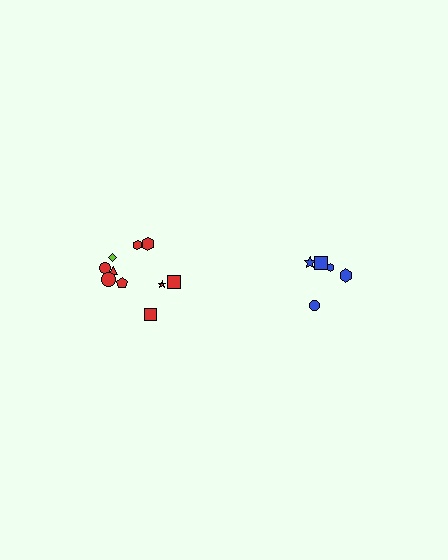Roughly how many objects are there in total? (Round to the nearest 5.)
Roughly 15 objects in total.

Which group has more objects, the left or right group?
The left group.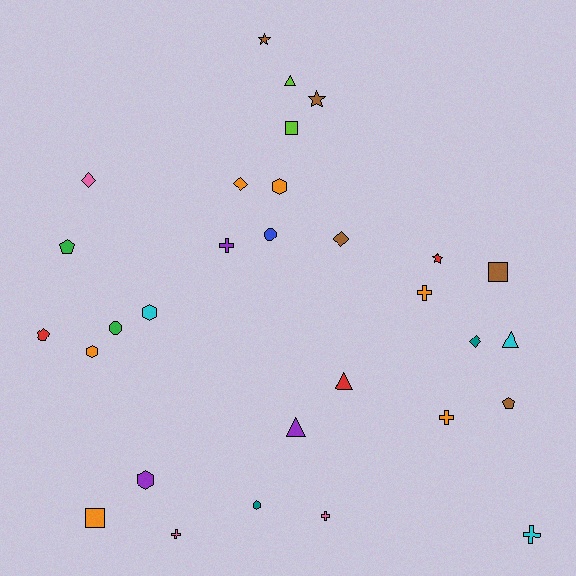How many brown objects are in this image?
There are 5 brown objects.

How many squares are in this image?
There are 3 squares.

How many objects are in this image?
There are 30 objects.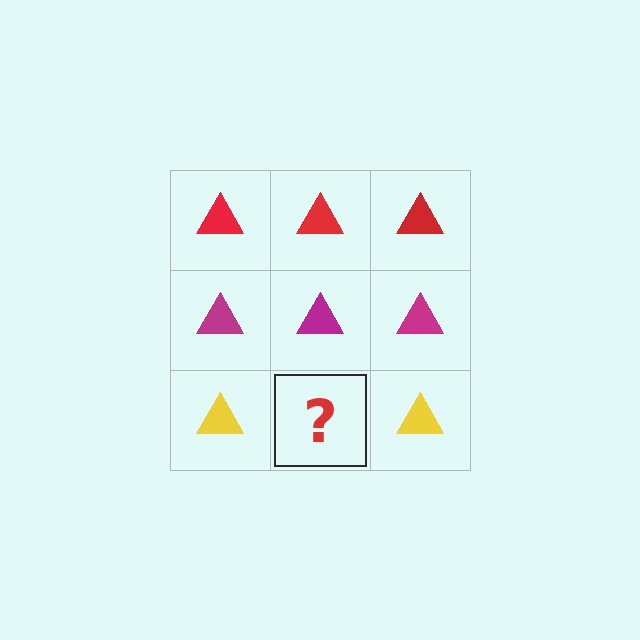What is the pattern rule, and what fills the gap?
The rule is that each row has a consistent color. The gap should be filled with a yellow triangle.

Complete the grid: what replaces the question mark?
The question mark should be replaced with a yellow triangle.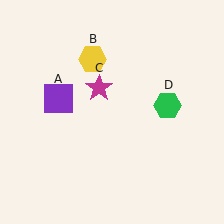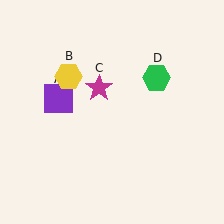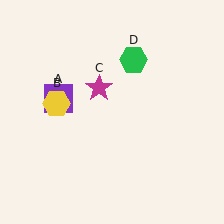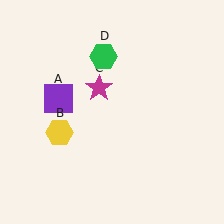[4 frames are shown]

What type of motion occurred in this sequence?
The yellow hexagon (object B), green hexagon (object D) rotated counterclockwise around the center of the scene.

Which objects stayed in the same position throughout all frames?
Purple square (object A) and magenta star (object C) remained stationary.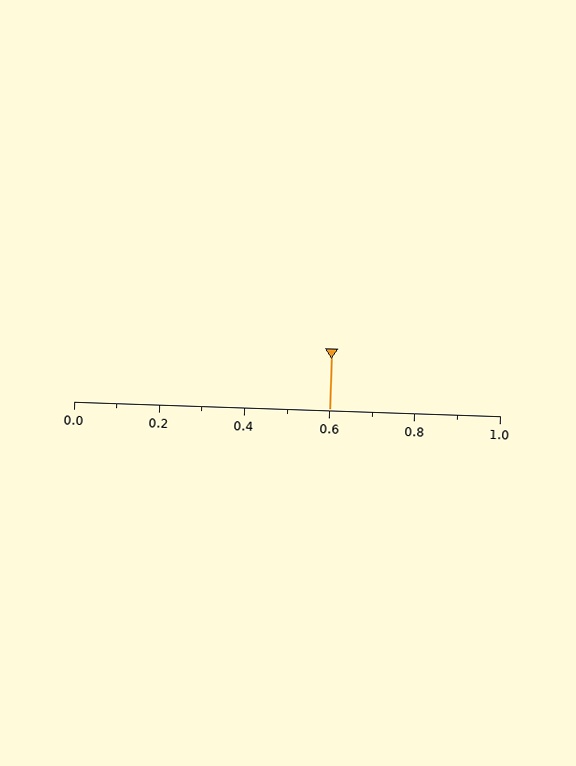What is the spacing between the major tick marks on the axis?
The major ticks are spaced 0.2 apart.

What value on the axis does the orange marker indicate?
The marker indicates approximately 0.6.